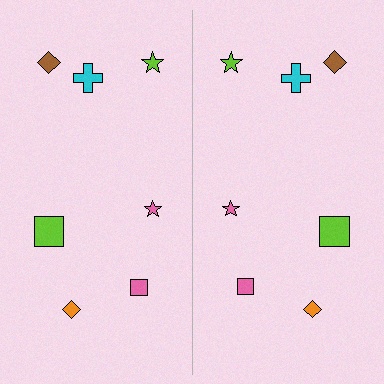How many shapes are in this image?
There are 14 shapes in this image.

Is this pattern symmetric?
Yes, this pattern has bilateral (reflection) symmetry.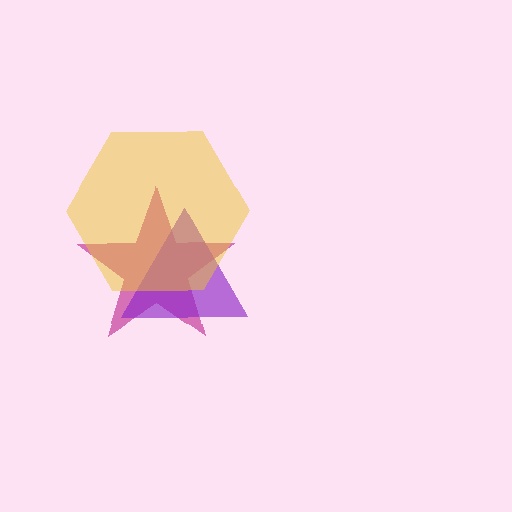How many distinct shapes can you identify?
There are 3 distinct shapes: a magenta star, a purple triangle, a yellow hexagon.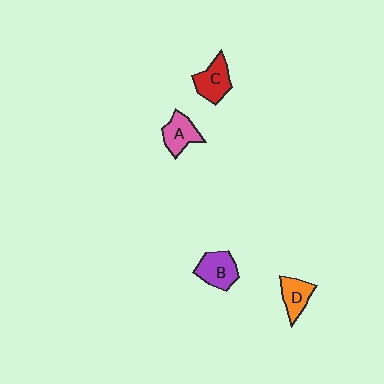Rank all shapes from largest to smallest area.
From largest to smallest: B (purple), C (red), A (pink), D (orange).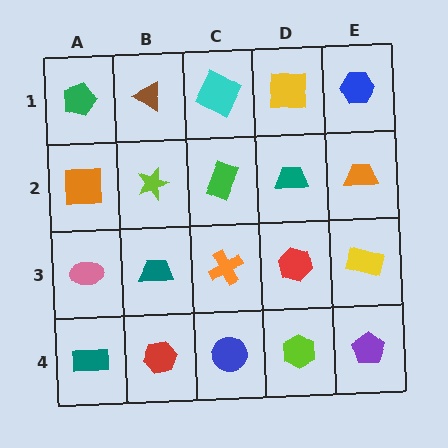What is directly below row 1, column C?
A green rectangle.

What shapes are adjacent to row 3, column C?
A green rectangle (row 2, column C), a blue circle (row 4, column C), a teal trapezoid (row 3, column B), a red hexagon (row 3, column D).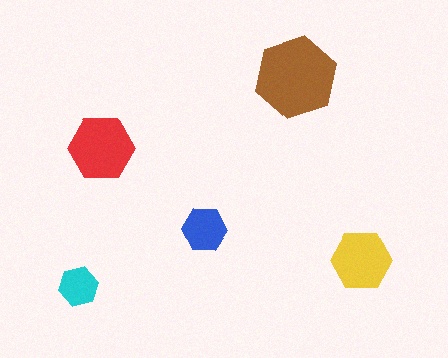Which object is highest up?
The brown hexagon is topmost.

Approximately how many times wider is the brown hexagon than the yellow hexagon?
About 1.5 times wider.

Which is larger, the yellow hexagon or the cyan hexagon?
The yellow one.